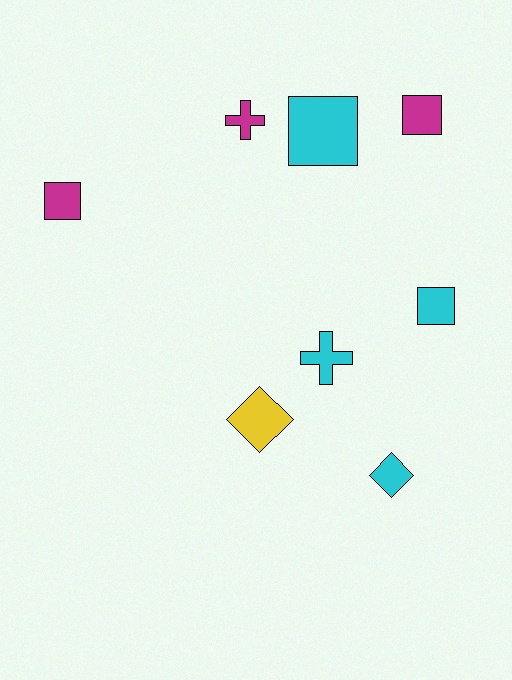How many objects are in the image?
There are 8 objects.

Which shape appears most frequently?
Square, with 4 objects.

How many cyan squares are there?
There are 2 cyan squares.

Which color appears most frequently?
Cyan, with 4 objects.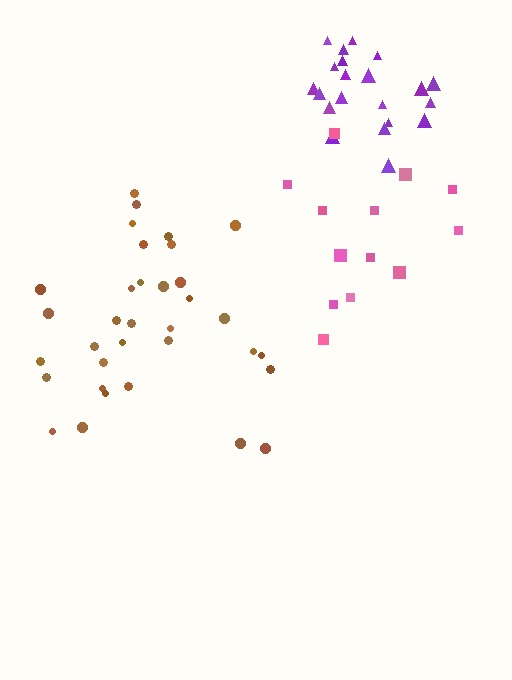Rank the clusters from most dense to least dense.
purple, brown, pink.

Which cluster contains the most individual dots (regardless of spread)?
Brown (34).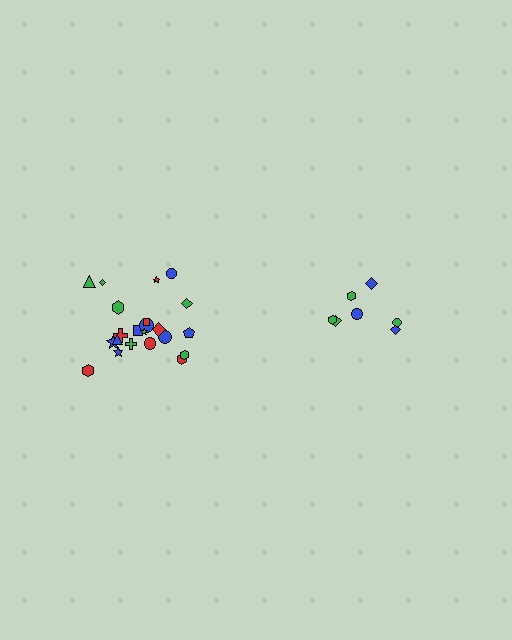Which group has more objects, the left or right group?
The left group.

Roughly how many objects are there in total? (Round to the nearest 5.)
Roughly 30 objects in total.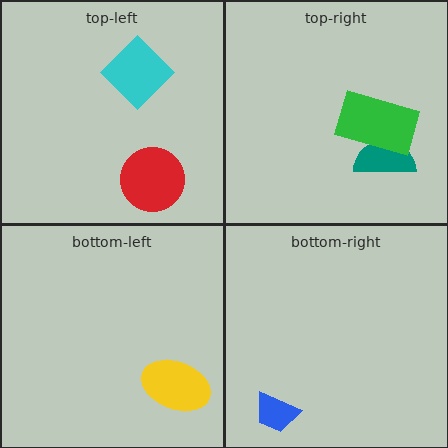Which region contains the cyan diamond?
The top-left region.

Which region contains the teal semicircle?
The top-right region.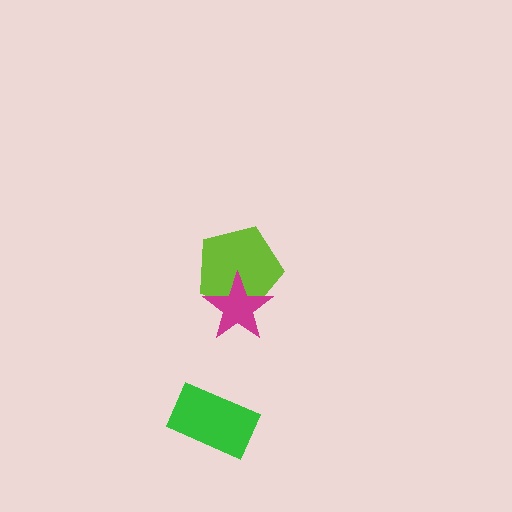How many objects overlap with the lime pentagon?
1 object overlaps with the lime pentagon.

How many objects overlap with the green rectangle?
0 objects overlap with the green rectangle.